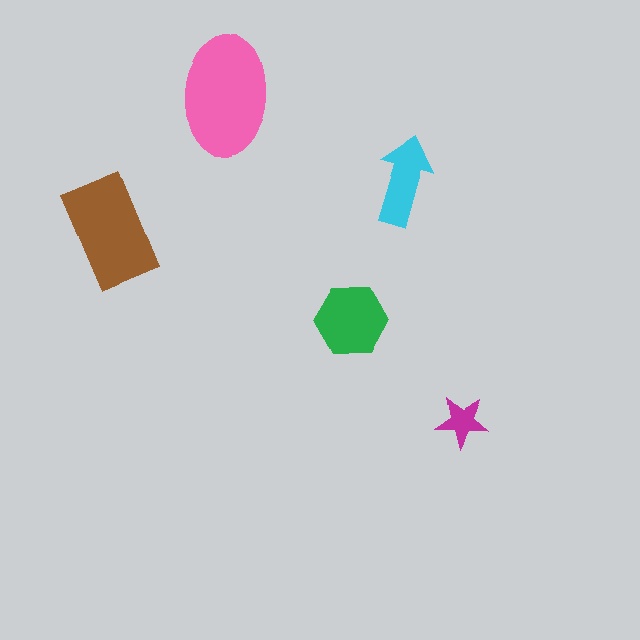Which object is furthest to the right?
The magenta star is rightmost.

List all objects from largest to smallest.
The pink ellipse, the brown rectangle, the green hexagon, the cyan arrow, the magenta star.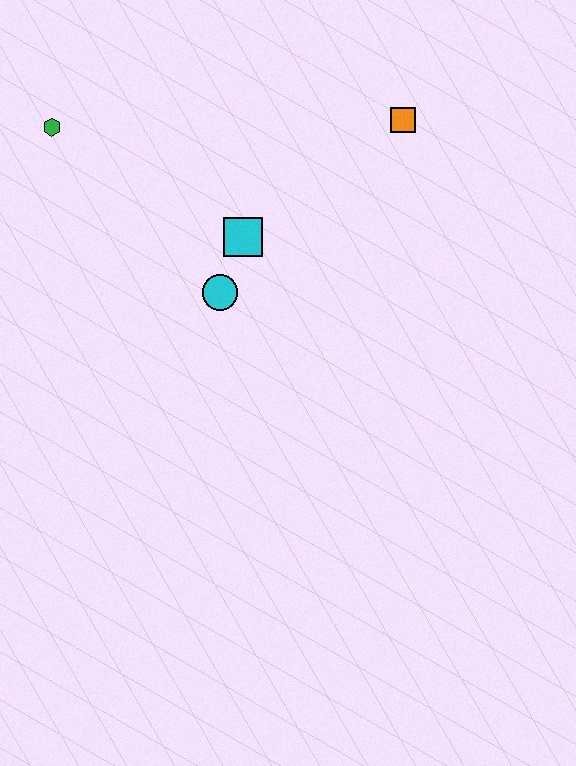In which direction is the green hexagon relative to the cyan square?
The green hexagon is to the left of the cyan square.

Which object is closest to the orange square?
The cyan square is closest to the orange square.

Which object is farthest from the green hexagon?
The orange square is farthest from the green hexagon.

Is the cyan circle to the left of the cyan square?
Yes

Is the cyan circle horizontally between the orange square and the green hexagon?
Yes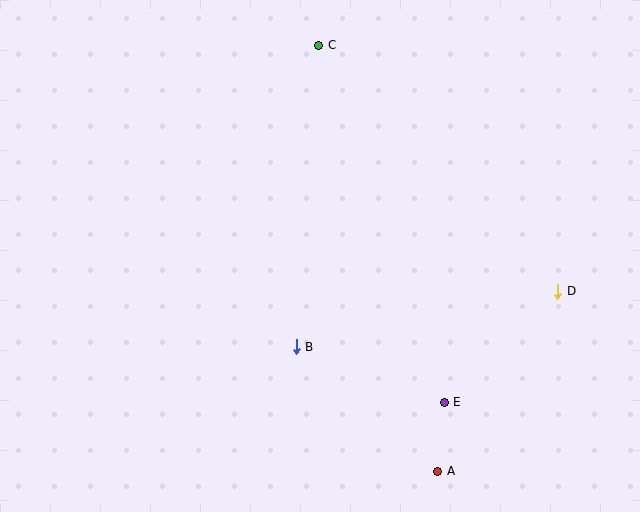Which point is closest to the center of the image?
Point B at (296, 347) is closest to the center.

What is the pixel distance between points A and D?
The distance between A and D is 216 pixels.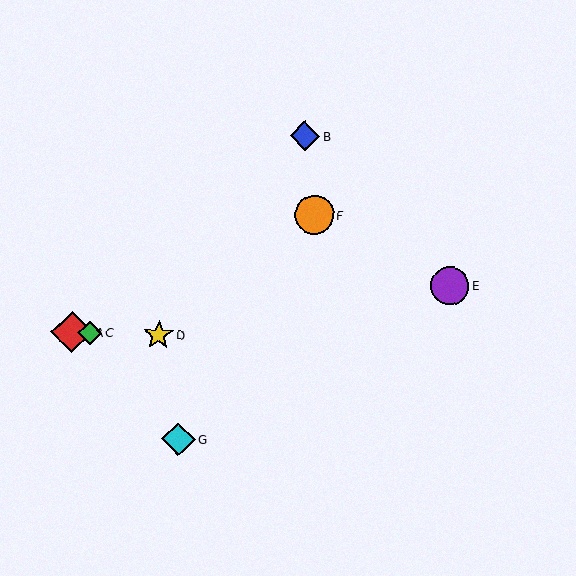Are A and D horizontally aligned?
Yes, both are at y≈332.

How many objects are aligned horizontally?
3 objects (A, C, D) are aligned horizontally.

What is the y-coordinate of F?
Object F is at y≈215.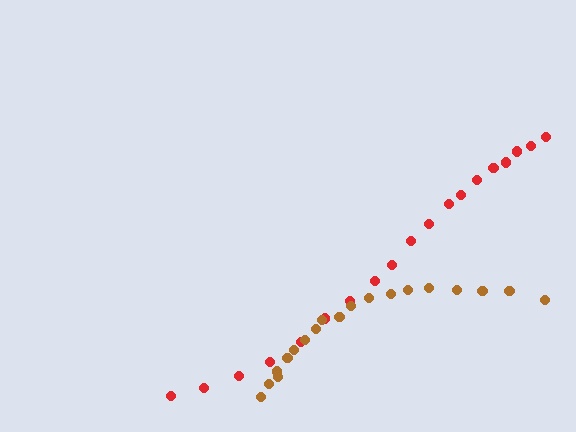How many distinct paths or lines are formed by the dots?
There are 2 distinct paths.